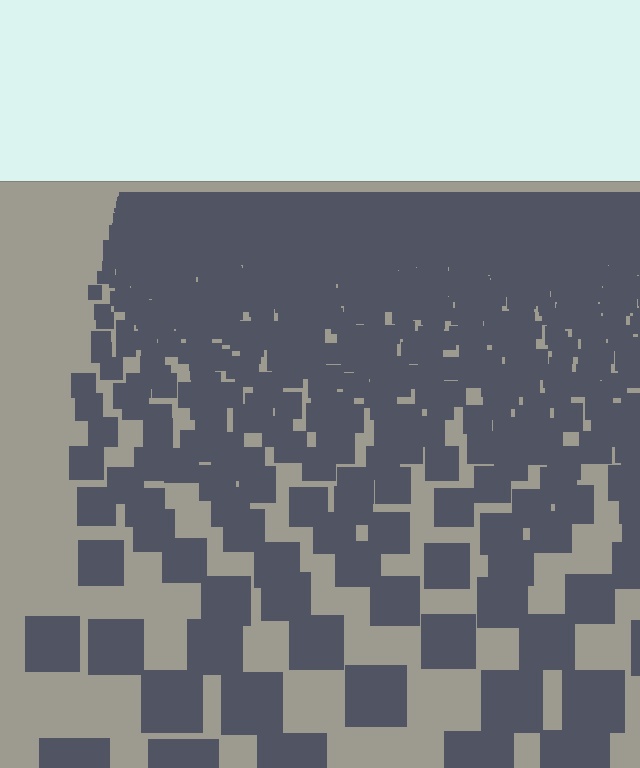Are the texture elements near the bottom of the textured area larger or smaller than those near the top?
Larger. Near the bottom, elements are closer to the viewer and appear at a bigger on-screen size.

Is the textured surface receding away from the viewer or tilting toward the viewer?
The surface is receding away from the viewer. Texture elements get smaller and denser toward the top.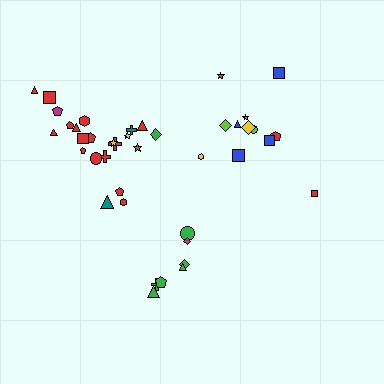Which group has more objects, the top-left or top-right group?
The top-left group.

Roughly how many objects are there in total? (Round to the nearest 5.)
Roughly 40 objects in total.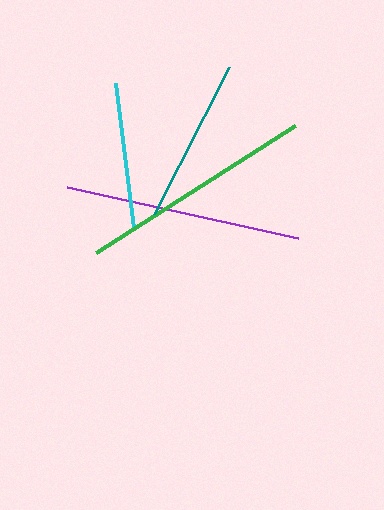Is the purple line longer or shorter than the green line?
The purple line is longer than the green line.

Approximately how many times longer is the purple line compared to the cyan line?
The purple line is approximately 1.6 times the length of the cyan line.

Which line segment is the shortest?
The cyan line is the shortest at approximately 146 pixels.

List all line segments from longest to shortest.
From longest to shortest: purple, green, teal, cyan.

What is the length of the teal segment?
The teal segment is approximately 165 pixels long.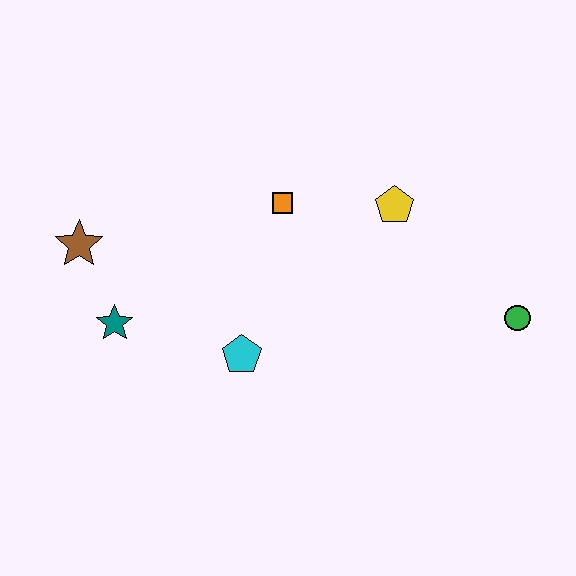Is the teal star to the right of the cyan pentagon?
No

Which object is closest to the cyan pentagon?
The teal star is closest to the cyan pentagon.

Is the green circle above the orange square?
No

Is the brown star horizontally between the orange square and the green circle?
No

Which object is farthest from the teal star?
The green circle is farthest from the teal star.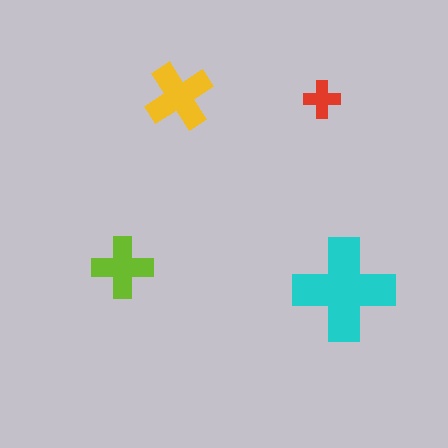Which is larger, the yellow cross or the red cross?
The yellow one.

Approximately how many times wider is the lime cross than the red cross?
About 1.5 times wider.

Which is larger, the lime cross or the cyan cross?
The cyan one.